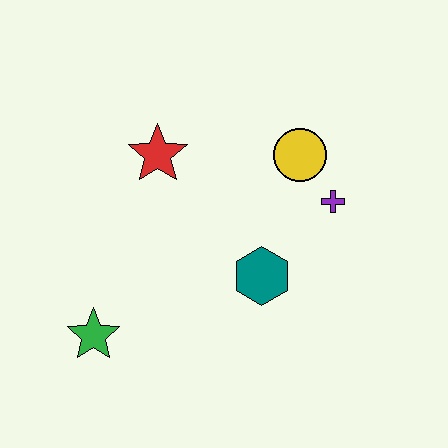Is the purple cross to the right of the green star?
Yes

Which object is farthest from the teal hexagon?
The green star is farthest from the teal hexagon.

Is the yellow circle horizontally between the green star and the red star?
No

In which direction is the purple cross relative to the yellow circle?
The purple cross is below the yellow circle.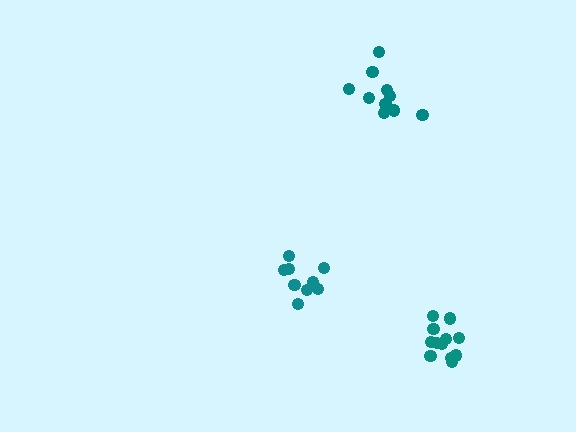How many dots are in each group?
Group 1: 9 dots, Group 2: 10 dots, Group 3: 12 dots (31 total).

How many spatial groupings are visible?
There are 3 spatial groupings.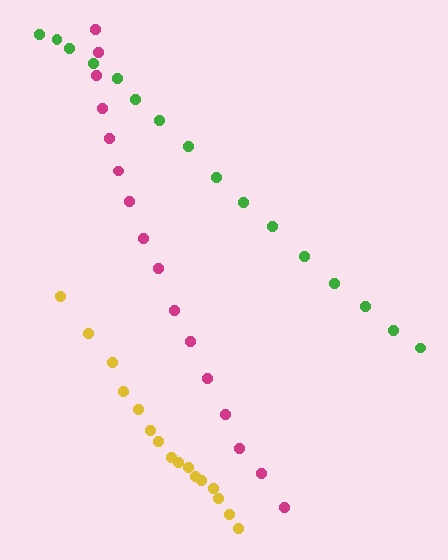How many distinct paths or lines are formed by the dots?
There are 3 distinct paths.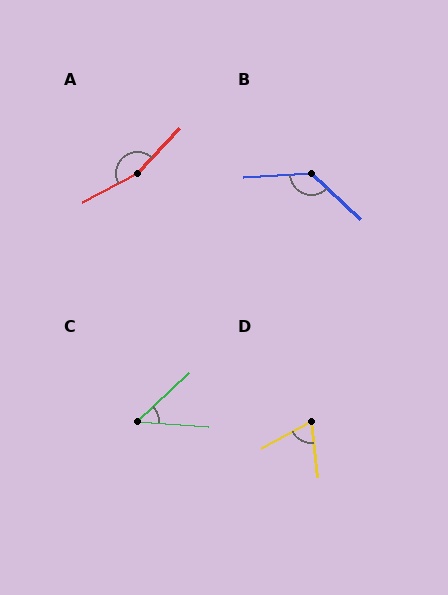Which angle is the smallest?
C, at approximately 47 degrees.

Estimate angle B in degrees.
Approximately 133 degrees.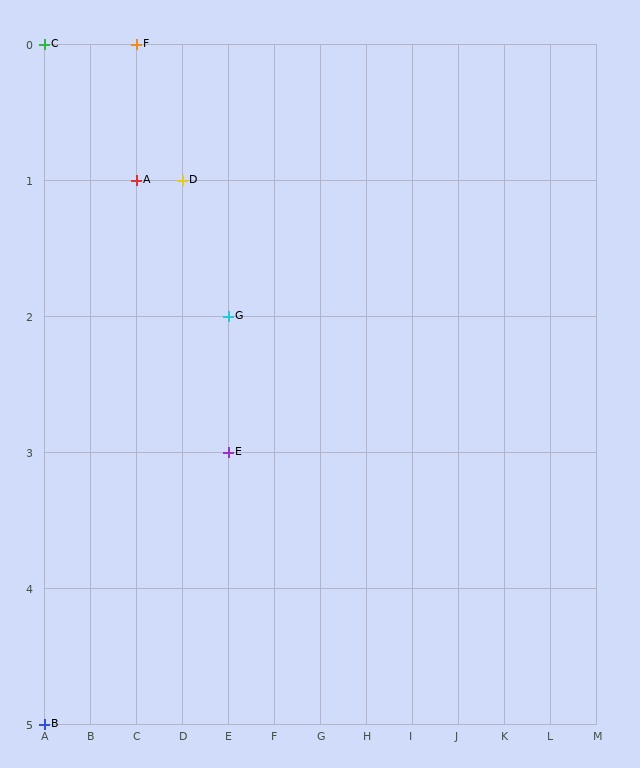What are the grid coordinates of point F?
Point F is at grid coordinates (C, 0).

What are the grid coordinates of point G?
Point G is at grid coordinates (E, 2).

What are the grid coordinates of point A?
Point A is at grid coordinates (C, 1).